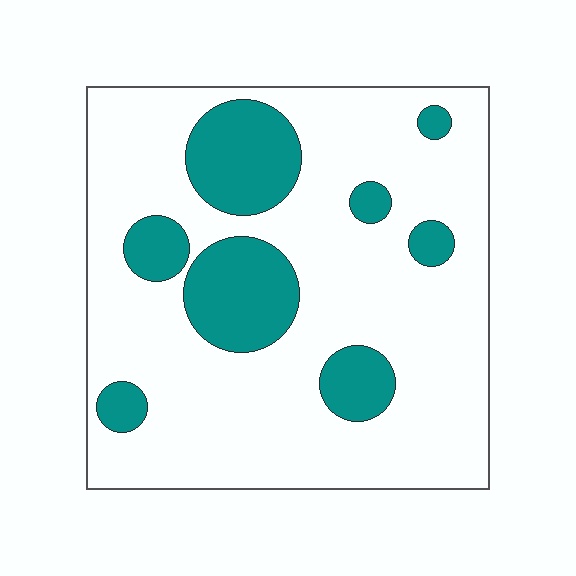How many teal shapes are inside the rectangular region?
8.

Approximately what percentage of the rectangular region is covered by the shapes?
Approximately 20%.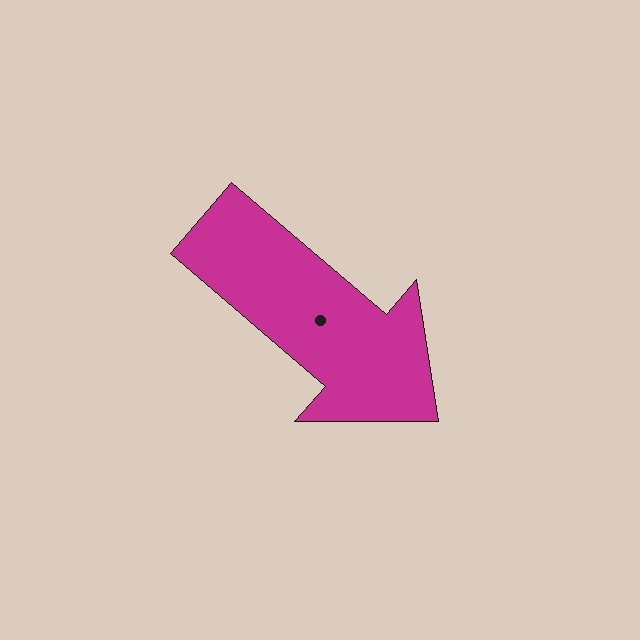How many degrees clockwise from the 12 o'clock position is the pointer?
Approximately 131 degrees.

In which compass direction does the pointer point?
Southeast.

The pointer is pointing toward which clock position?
Roughly 4 o'clock.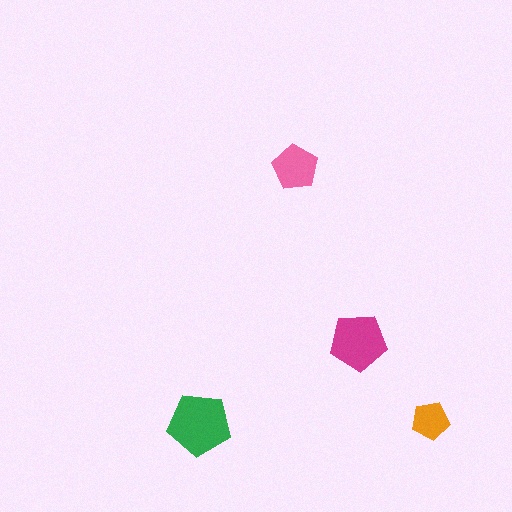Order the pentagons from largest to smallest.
the green one, the magenta one, the pink one, the orange one.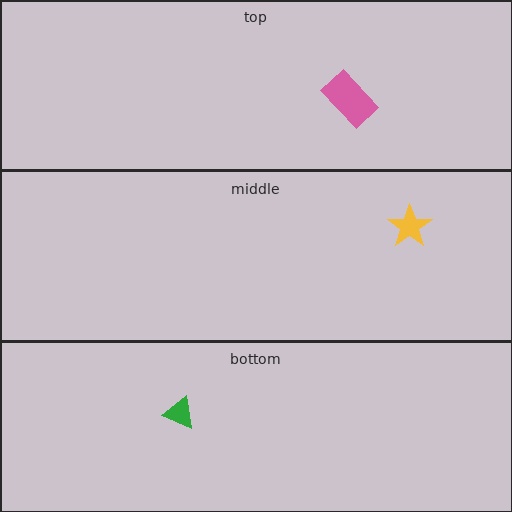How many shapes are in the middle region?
1.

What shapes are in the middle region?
The yellow star.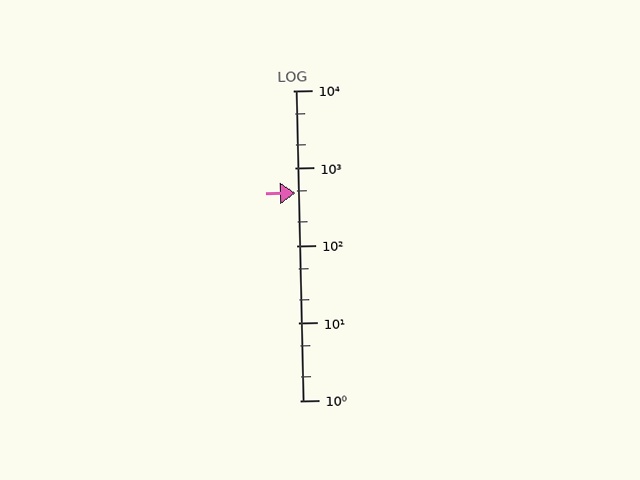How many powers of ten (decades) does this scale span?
The scale spans 4 decades, from 1 to 10000.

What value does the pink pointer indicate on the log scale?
The pointer indicates approximately 470.